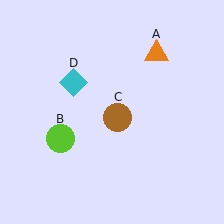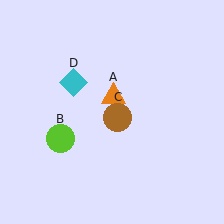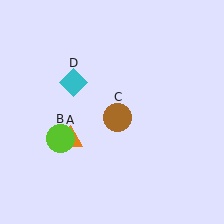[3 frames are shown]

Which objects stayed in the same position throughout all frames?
Lime circle (object B) and brown circle (object C) and cyan diamond (object D) remained stationary.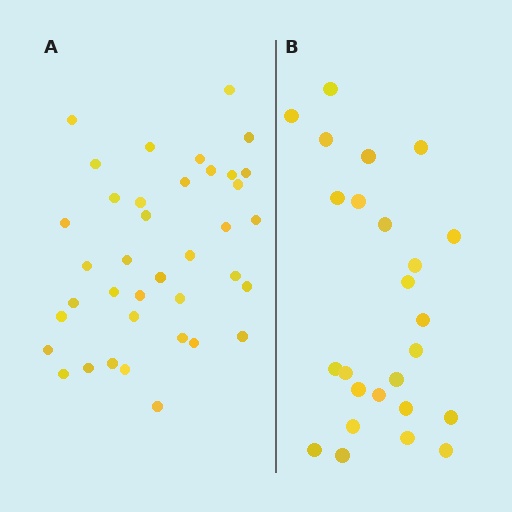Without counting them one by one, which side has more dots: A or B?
Region A (the left region) has more dots.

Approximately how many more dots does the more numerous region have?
Region A has approximately 15 more dots than region B.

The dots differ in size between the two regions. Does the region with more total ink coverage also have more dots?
No. Region B has more total ink coverage because its dots are larger, but region A actually contains more individual dots. Total area can be misleading — the number of items is what matters here.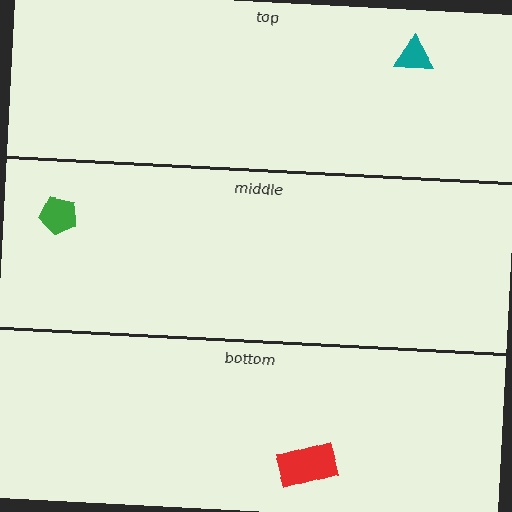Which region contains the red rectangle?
The bottom region.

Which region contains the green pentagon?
The middle region.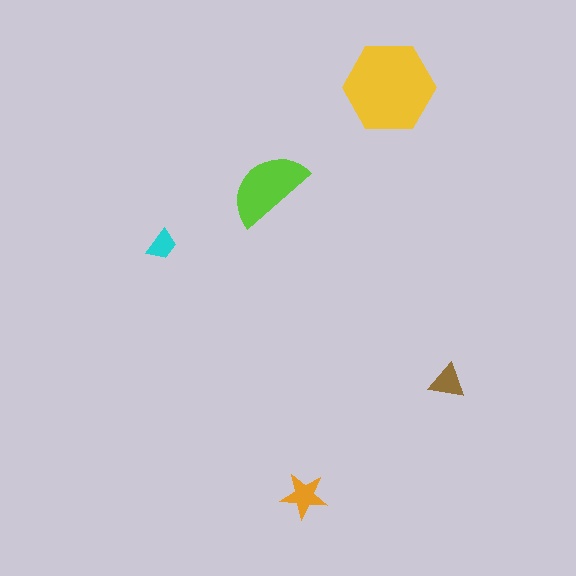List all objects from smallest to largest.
The cyan trapezoid, the brown triangle, the orange star, the lime semicircle, the yellow hexagon.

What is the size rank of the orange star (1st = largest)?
3rd.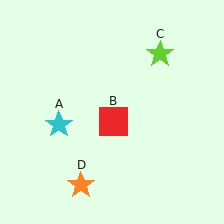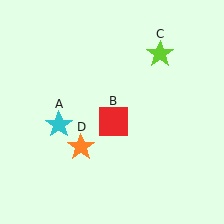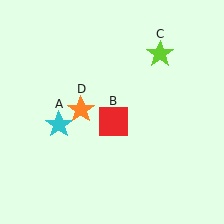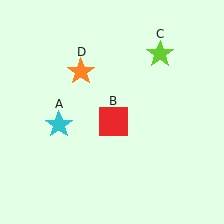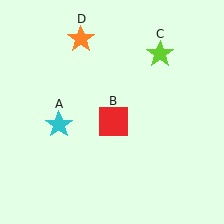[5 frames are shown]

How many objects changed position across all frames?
1 object changed position: orange star (object D).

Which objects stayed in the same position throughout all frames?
Cyan star (object A) and red square (object B) and lime star (object C) remained stationary.